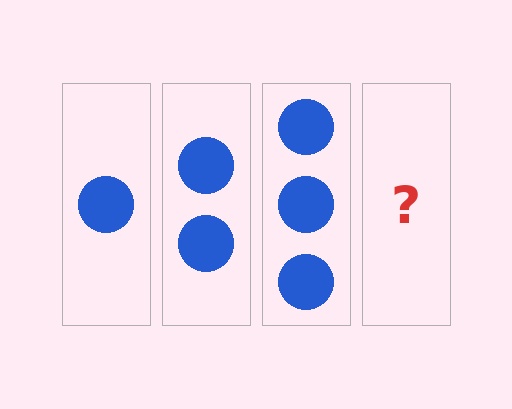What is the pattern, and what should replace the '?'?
The pattern is that each step adds one more circle. The '?' should be 4 circles.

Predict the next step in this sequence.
The next step is 4 circles.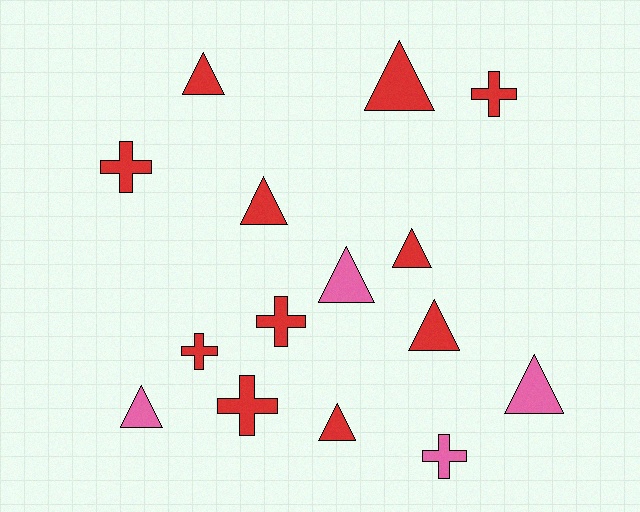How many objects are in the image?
There are 15 objects.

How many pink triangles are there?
There are 3 pink triangles.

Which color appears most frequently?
Red, with 11 objects.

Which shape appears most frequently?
Triangle, with 9 objects.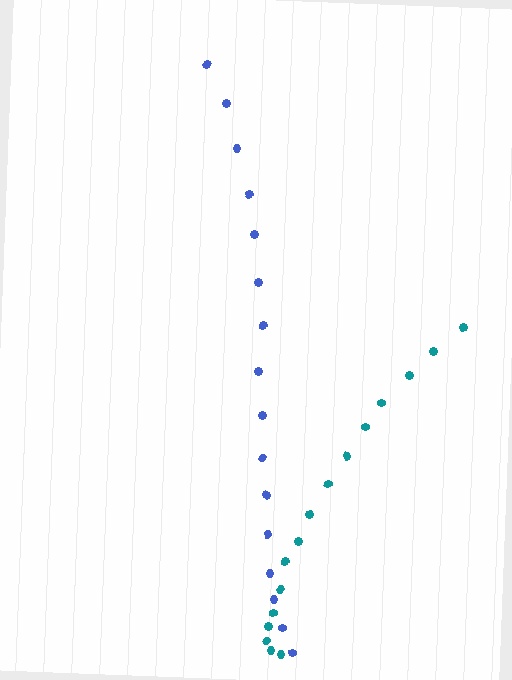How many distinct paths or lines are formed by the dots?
There are 2 distinct paths.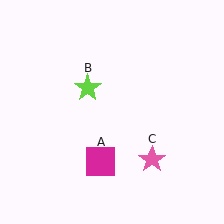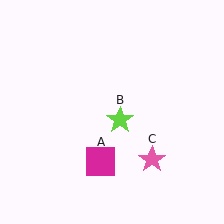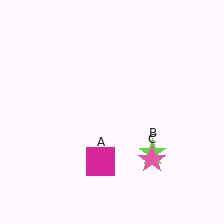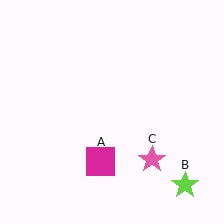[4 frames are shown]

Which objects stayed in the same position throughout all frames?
Magenta square (object A) and pink star (object C) remained stationary.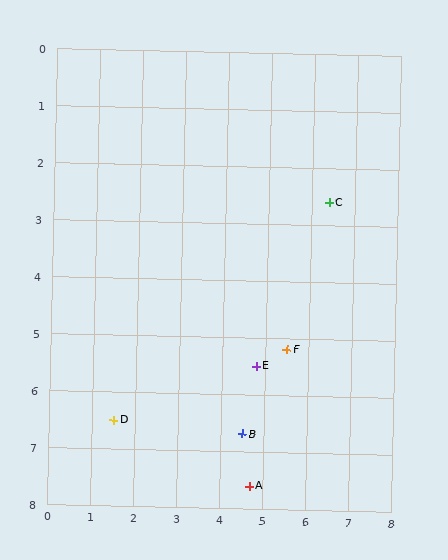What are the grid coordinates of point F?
Point F is at approximately (5.5, 5.2).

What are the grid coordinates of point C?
Point C is at approximately (6.4, 2.6).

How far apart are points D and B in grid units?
Points D and B are about 3.0 grid units apart.